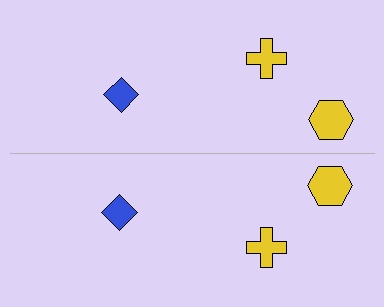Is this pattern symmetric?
Yes, this pattern has bilateral (reflection) symmetry.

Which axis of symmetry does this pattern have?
The pattern has a horizontal axis of symmetry running through the center of the image.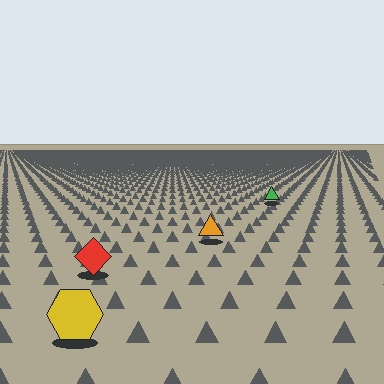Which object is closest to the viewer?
The yellow hexagon is closest. The texture marks near it are larger and more spread out.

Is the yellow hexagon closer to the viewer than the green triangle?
Yes. The yellow hexagon is closer — you can tell from the texture gradient: the ground texture is coarser near it.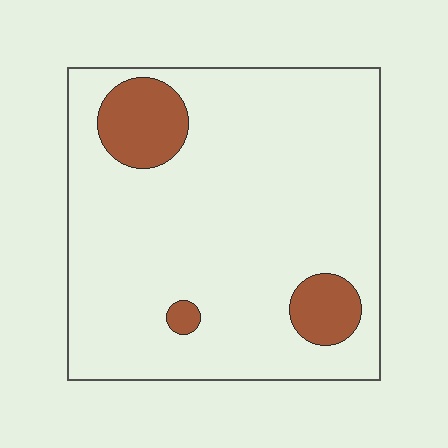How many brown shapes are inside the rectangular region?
3.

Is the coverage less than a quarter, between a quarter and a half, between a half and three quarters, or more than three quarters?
Less than a quarter.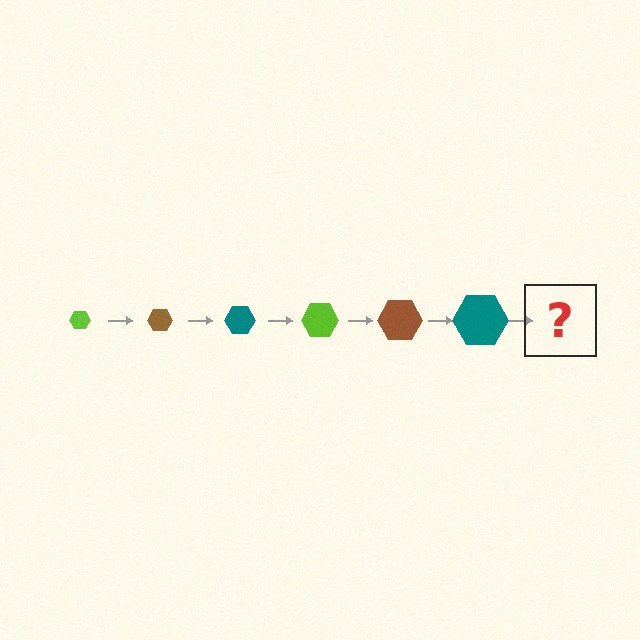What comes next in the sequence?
The next element should be a lime hexagon, larger than the previous one.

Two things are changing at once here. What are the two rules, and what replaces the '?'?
The two rules are that the hexagon grows larger each step and the color cycles through lime, brown, and teal. The '?' should be a lime hexagon, larger than the previous one.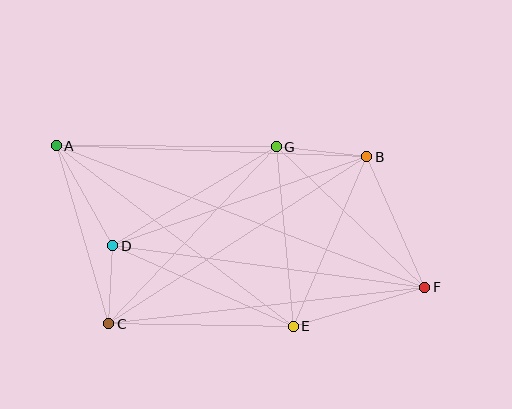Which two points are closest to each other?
Points C and D are closest to each other.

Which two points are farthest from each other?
Points A and F are farthest from each other.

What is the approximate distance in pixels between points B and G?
The distance between B and G is approximately 91 pixels.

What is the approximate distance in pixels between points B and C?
The distance between B and C is approximately 307 pixels.